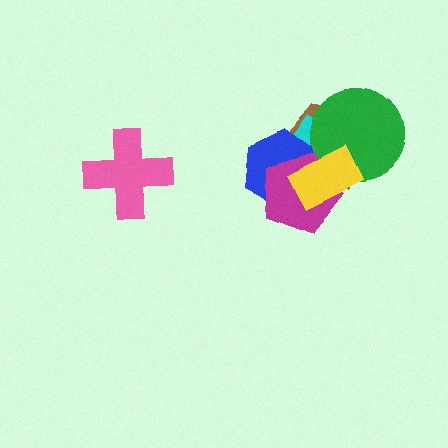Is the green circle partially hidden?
Yes, it is partially covered by another shape.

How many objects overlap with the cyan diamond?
5 objects overlap with the cyan diamond.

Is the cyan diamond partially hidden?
Yes, it is partially covered by another shape.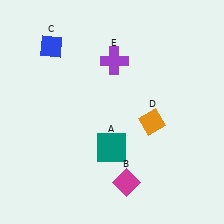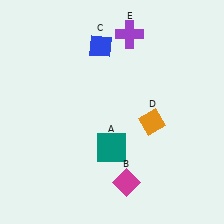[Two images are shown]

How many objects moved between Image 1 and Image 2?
2 objects moved between the two images.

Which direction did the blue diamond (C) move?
The blue diamond (C) moved right.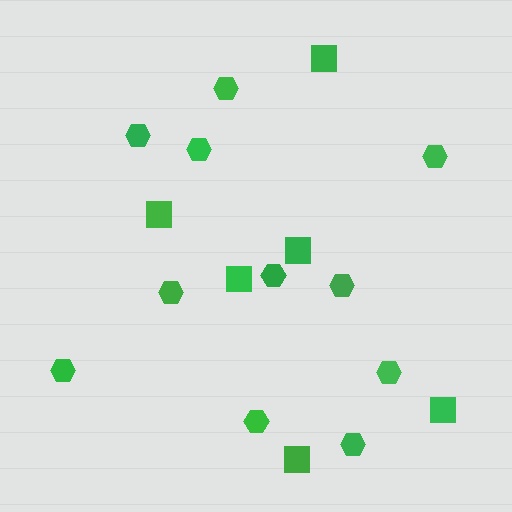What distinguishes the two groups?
There are 2 groups: one group of hexagons (11) and one group of squares (6).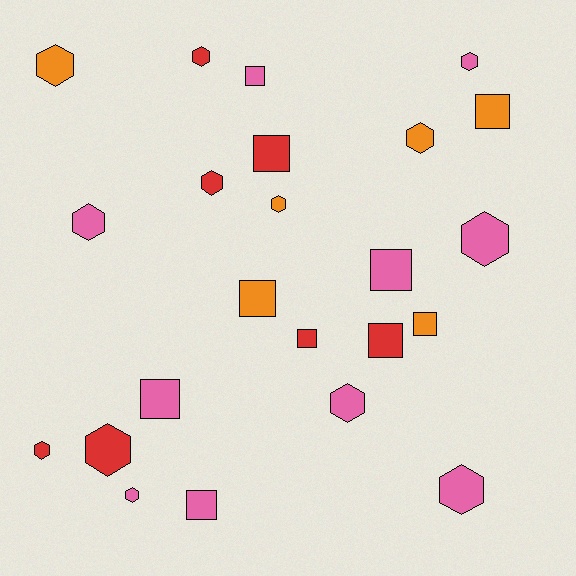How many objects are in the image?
There are 23 objects.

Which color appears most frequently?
Pink, with 10 objects.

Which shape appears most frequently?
Hexagon, with 13 objects.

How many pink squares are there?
There are 4 pink squares.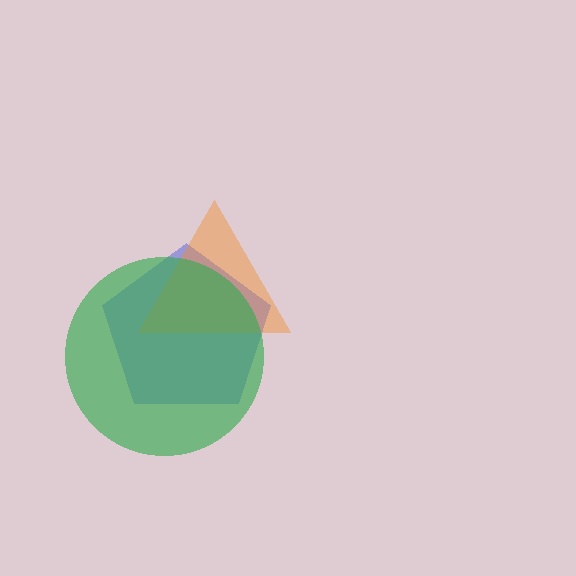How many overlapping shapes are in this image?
There are 3 overlapping shapes in the image.